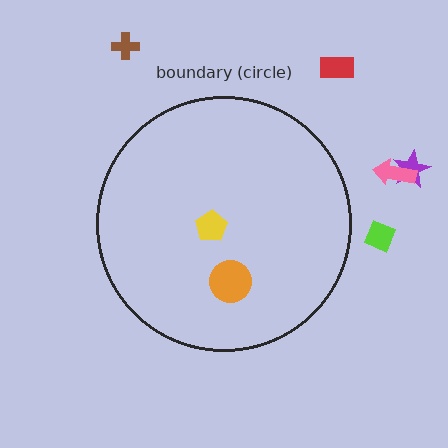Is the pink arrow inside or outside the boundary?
Outside.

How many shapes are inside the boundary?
2 inside, 5 outside.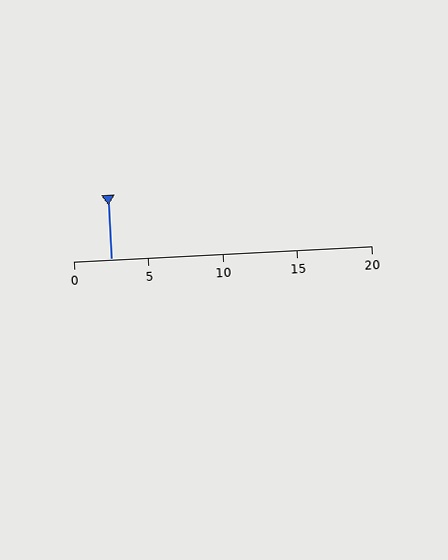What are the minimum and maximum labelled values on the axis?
The axis runs from 0 to 20.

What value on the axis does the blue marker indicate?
The marker indicates approximately 2.5.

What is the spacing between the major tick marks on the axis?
The major ticks are spaced 5 apart.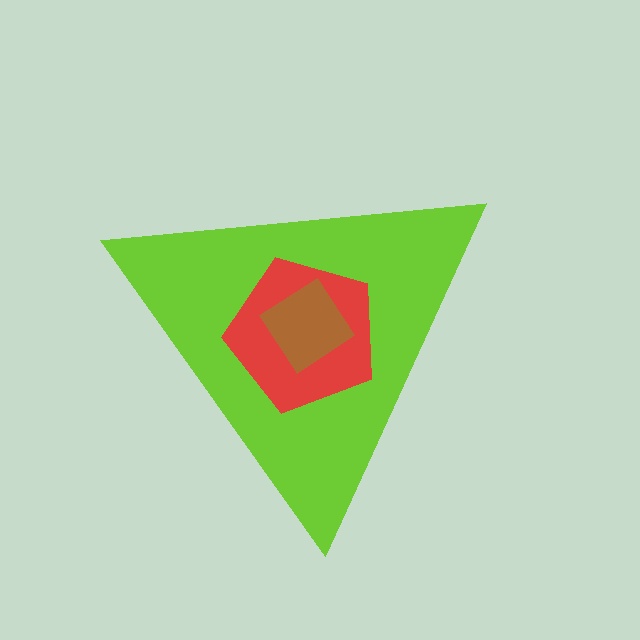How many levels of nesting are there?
3.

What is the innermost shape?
The brown diamond.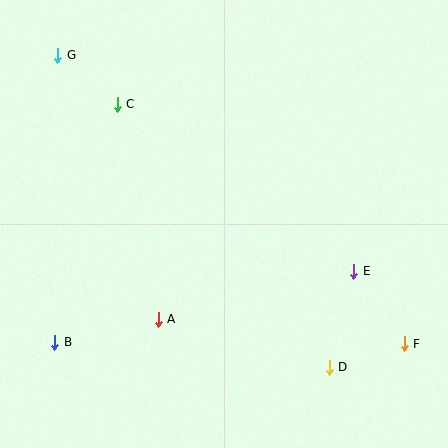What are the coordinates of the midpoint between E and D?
The midpoint between E and D is at (342, 319).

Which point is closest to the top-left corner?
Point G is closest to the top-left corner.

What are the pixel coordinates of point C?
Point C is at (117, 104).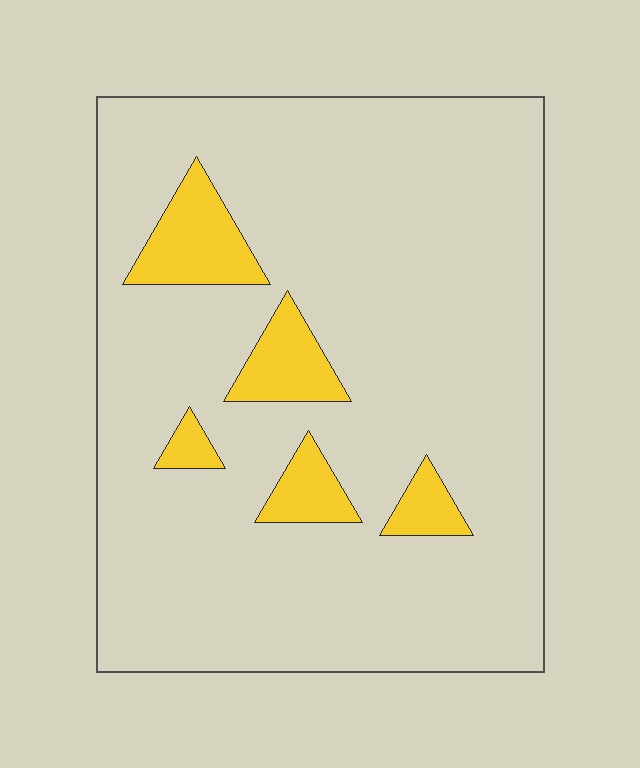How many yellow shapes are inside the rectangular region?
5.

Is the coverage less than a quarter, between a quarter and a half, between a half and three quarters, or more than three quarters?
Less than a quarter.